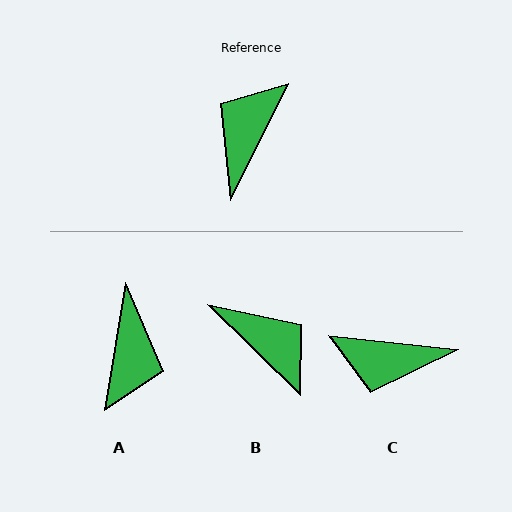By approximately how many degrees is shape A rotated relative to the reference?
Approximately 163 degrees clockwise.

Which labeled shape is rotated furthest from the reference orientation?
A, about 163 degrees away.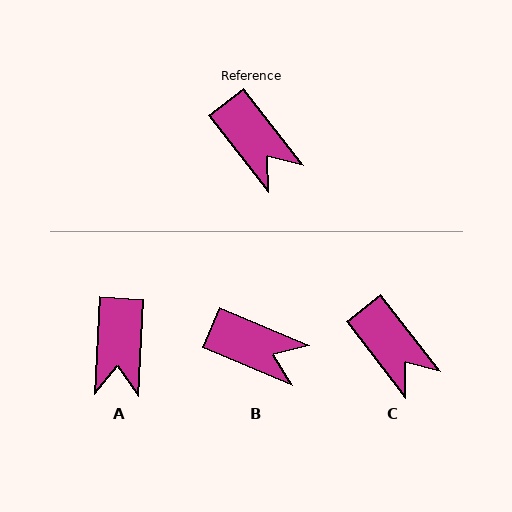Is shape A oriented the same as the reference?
No, it is off by about 41 degrees.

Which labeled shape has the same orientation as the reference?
C.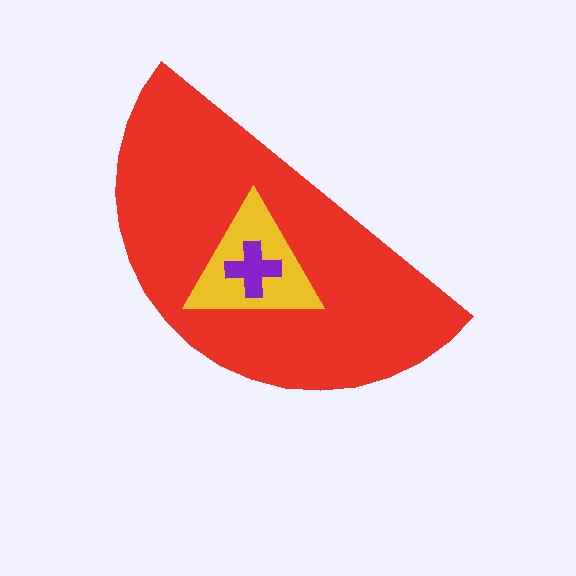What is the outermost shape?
The red semicircle.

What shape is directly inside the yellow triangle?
The purple cross.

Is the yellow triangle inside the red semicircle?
Yes.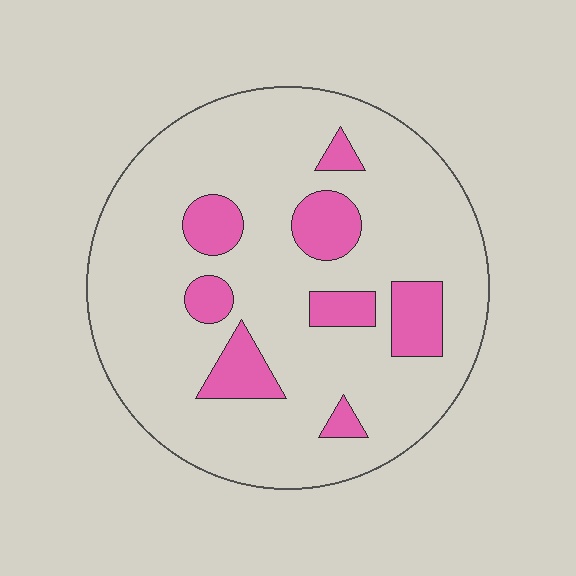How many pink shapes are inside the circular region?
8.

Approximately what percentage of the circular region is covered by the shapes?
Approximately 15%.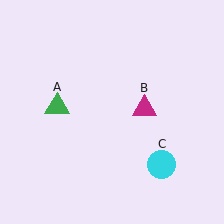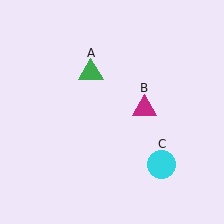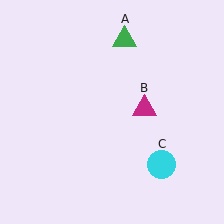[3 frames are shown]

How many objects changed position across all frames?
1 object changed position: green triangle (object A).